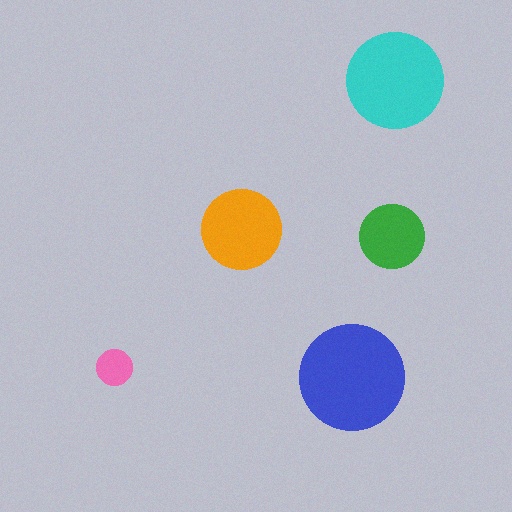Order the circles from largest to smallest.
the blue one, the cyan one, the orange one, the green one, the pink one.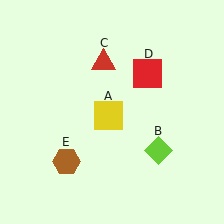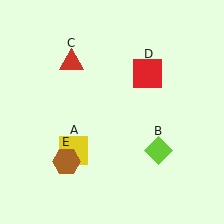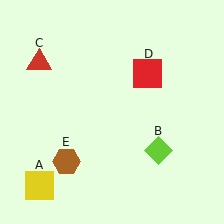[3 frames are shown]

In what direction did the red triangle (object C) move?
The red triangle (object C) moved left.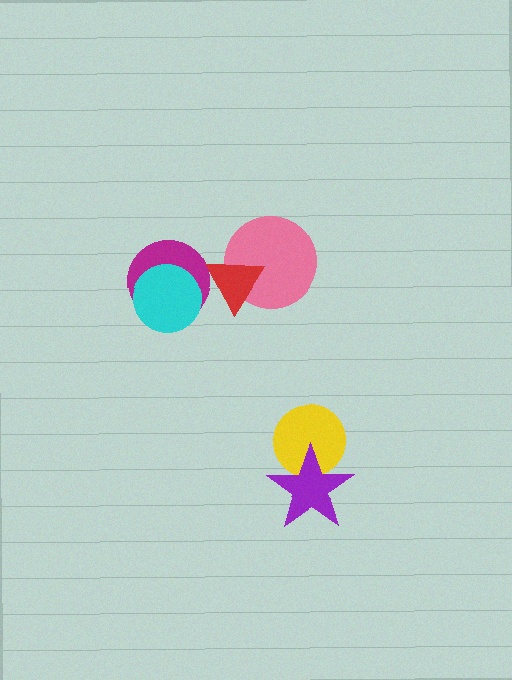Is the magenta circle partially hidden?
Yes, it is partially covered by another shape.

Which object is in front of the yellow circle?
The purple star is in front of the yellow circle.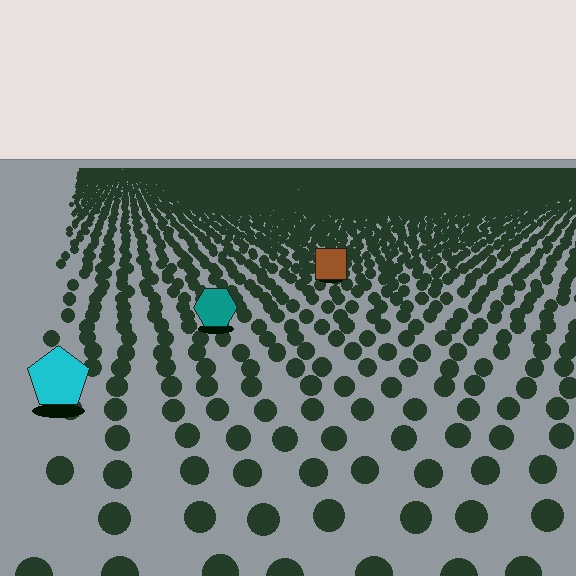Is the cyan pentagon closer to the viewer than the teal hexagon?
Yes. The cyan pentagon is closer — you can tell from the texture gradient: the ground texture is coarser near it.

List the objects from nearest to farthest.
From nearest to farthest: the cyan pentagon, the teal hexagon, the brown square.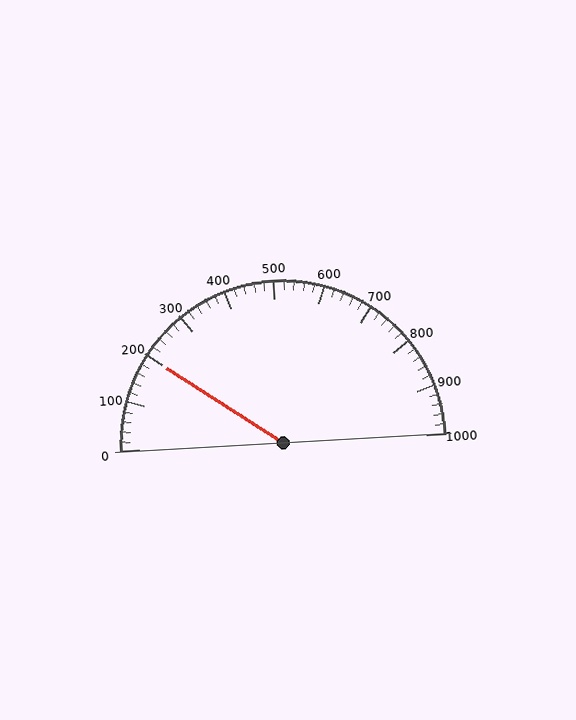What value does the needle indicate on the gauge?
The needle indicates approximately 200.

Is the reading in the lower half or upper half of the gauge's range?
The reading is in the lower half of the range (0 to 1000).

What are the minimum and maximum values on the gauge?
The gauge ranges from 0 to 1000.